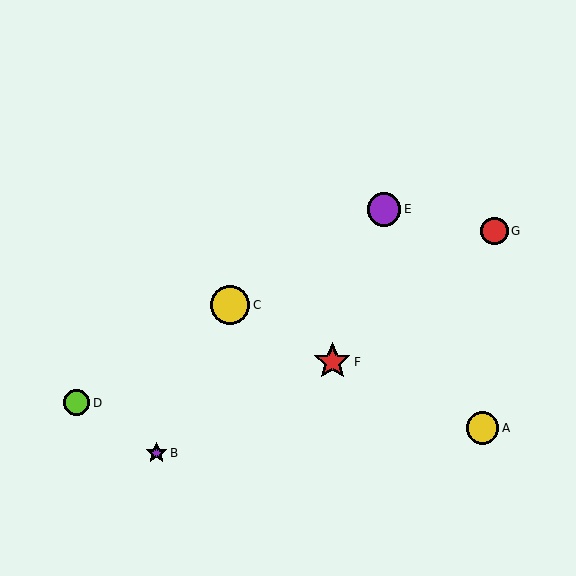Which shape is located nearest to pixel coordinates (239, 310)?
The yellow circle (labeled C) at (230, 305) is nearest to that location.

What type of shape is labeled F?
Shape F is a red star.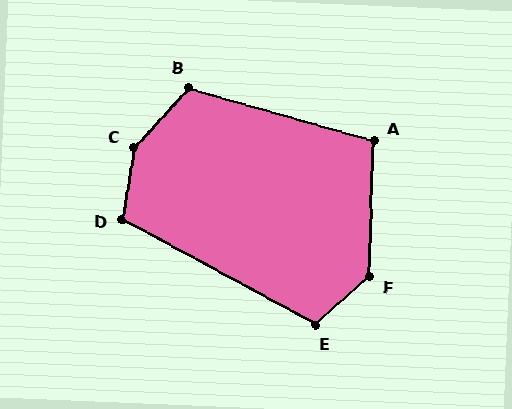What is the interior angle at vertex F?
Approximately 134 degrees (obtuse).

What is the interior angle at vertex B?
Approximately 117 degrees (obtuse).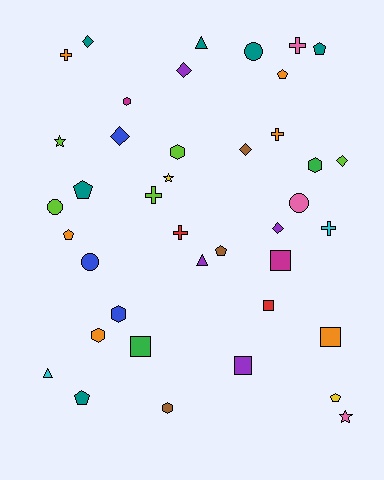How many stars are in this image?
There are 3 stars.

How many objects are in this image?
There are 40 objects.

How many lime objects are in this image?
There are 5 lime objects.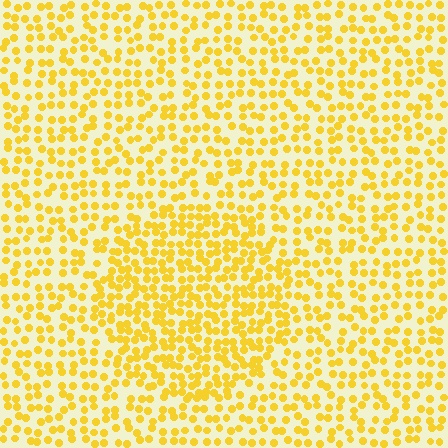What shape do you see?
I see a circle.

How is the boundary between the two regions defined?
The boundary is defined by a change in element density (approximately 1.6x ratio). All elements are the same color, size, and shape.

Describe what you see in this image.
The image contains small yellow elements arranged at two different densities. A circle-shaped region is visible where the elements are more densely packed than the surrounding area.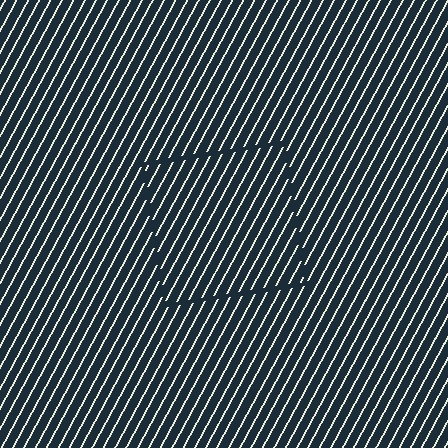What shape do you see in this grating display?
An illusory square. The interior of the shape contains the same grating, shifted by half a period — the contour is defined by the phase discontinuity where line-ends from the inner and outer gratings abut.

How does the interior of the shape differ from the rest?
The interior of the shape contains the same grating, shifted by half a period — the contour is defined by the phase discontinuity where line-ends from the inner and outer gratings abut.